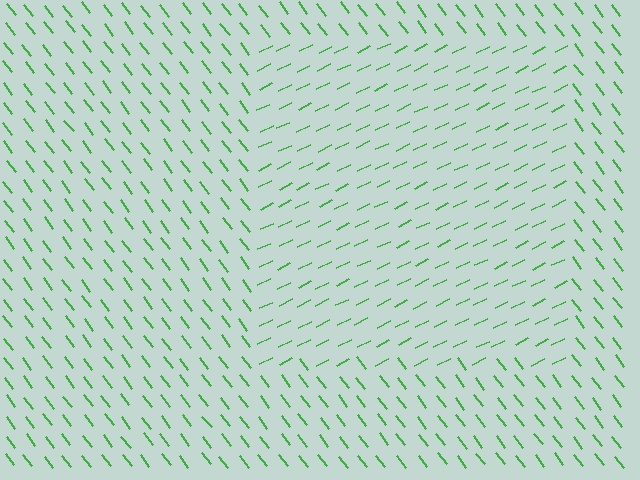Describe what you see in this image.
The image is filled with small green line segments. A rectangle region in the image has lines oriented differently from the surrounding lines, creating a visible texture boundary.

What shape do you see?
I see a rectangle.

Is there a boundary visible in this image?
Yes, there is a texture boundary formed by a change in line orientation.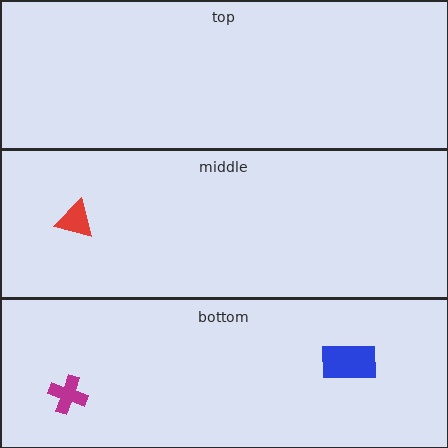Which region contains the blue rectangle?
The bottom region.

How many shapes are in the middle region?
1.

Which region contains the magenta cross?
The bottom region.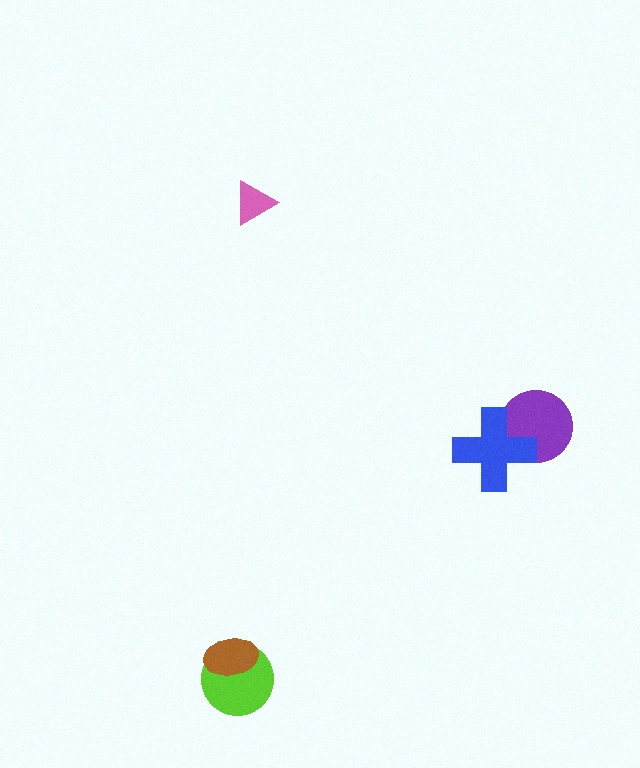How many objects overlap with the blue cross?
1 object overlaps with the blue cross.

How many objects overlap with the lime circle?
1 object overlaps with the lime circle.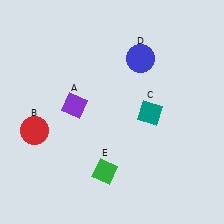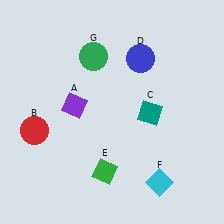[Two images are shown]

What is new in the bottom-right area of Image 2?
A cyan diamond (F) was added in the bottom-right area of Image 2.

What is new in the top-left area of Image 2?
A green circle (G) was added in the top-left area of Image 2.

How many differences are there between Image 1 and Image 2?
There are 2 differences between the two images.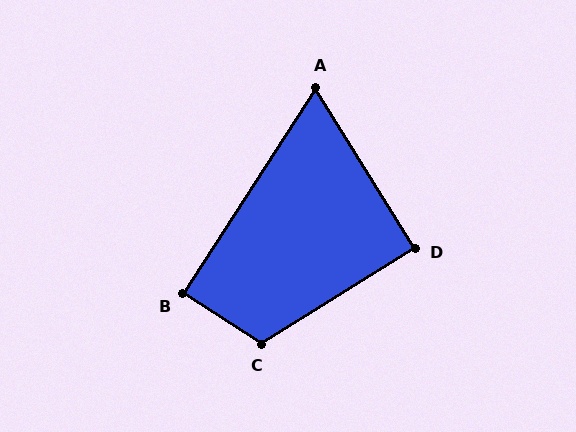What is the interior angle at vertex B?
Approximately 90 degrees (approximately right).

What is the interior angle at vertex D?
Approximately 90 degrees (approximately right).